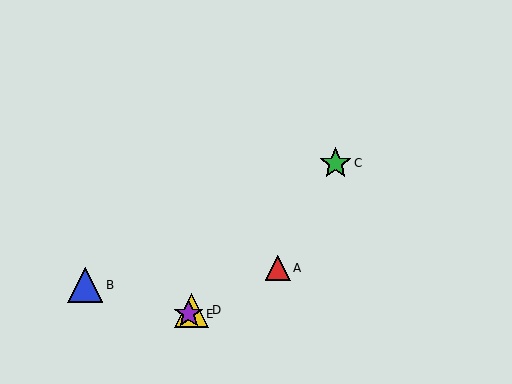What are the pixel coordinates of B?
Object B is at (85, 285).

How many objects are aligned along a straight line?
3 objects (C, D, E) are aligned along a straight line.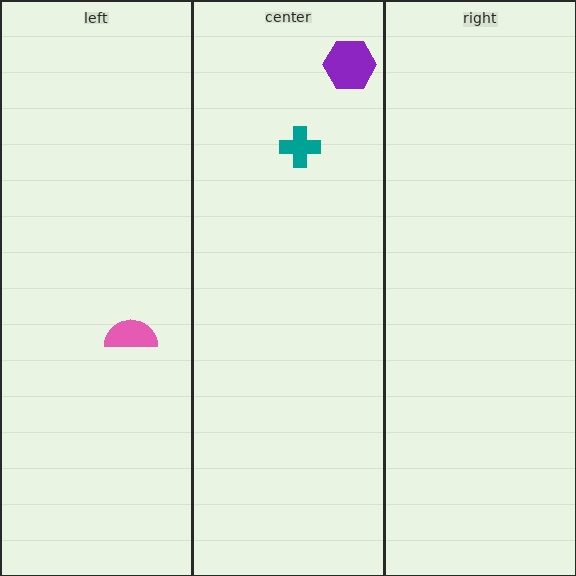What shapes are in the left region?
The pink semicircle.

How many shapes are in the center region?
2.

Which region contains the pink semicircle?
The left region.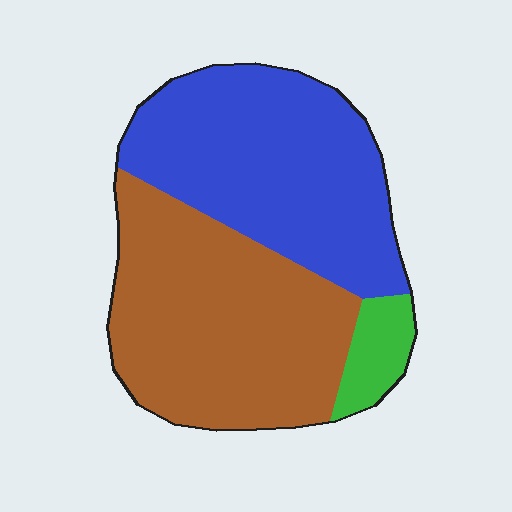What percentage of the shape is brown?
Brown covers around 50% of the shape.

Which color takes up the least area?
Green, at roughly 5%.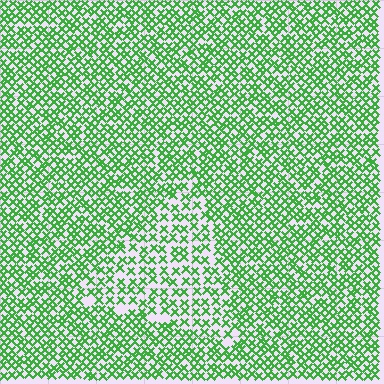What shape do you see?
I see a triangle.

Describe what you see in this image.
The image contains small green elements arranged at two different densities. A triangle-shaped region is visible where the elements are less densely packed than the surrounding area.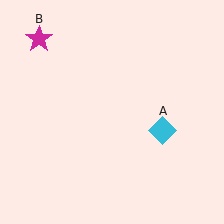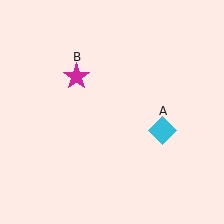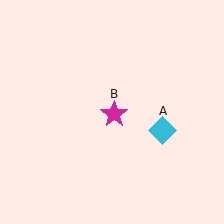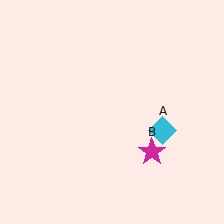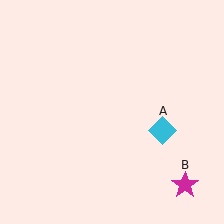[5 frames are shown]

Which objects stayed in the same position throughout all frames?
Cyan diamond (object A) remained stationary.